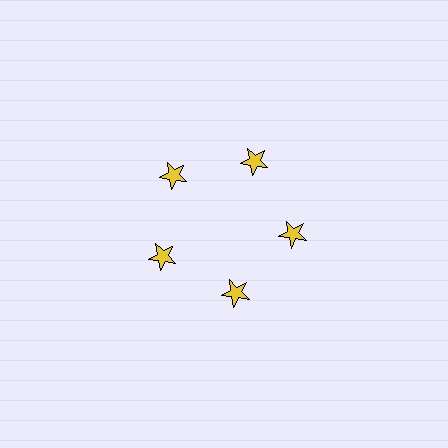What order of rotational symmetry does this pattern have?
This pattern has 5-fold rotational symmetry.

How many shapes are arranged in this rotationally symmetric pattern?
There are 5 shapes, arranged in 5 groups of 1.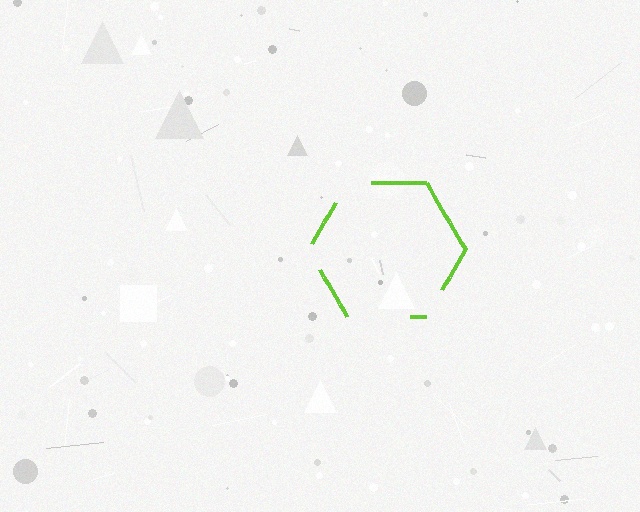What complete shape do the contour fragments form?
The contour fragments form a hexagon.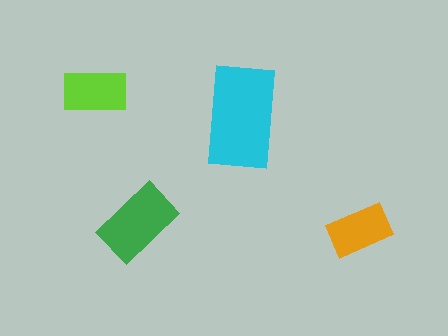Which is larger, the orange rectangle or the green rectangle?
The green one.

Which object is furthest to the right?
The orange rectangle is rightmost.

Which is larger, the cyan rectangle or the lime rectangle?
The cyan one.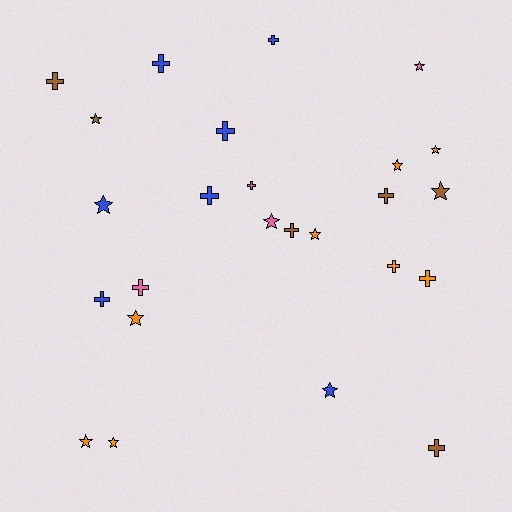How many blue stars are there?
There are 2 blue stars.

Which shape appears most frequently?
Cross, with 13 objects.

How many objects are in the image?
There are 25 objects.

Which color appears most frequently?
Orange, with 8 objects.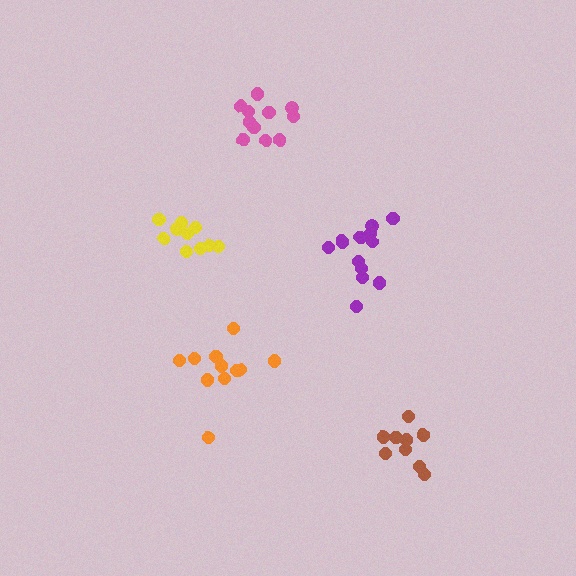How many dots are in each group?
Group 1: 9 dots, Group 2: 11 dots, Group 3: 11 dots, Group 4: 10 dots, Group 5: 13 dots (54 total).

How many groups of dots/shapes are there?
There are 5 groups.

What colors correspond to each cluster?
The clusters are colored: brown, orange, pink, yellow, purple.